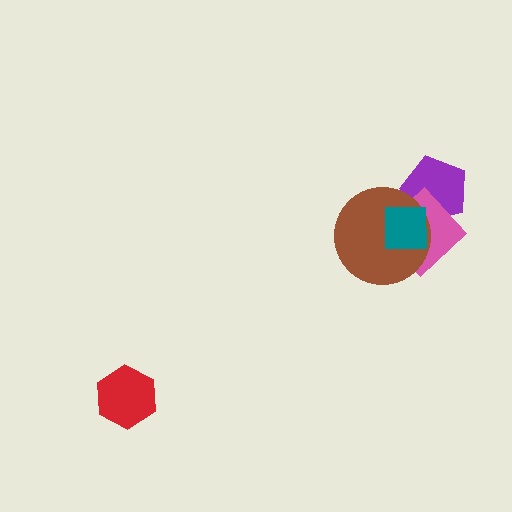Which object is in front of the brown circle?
The teal square is in front of the brown circle.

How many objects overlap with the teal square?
3 objects overlap with the teal square.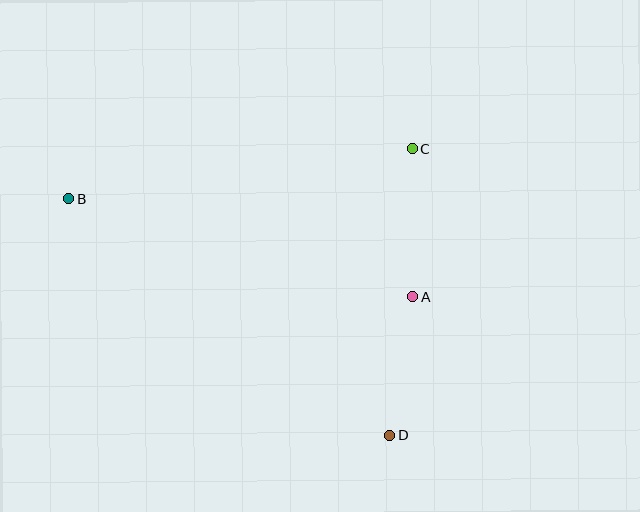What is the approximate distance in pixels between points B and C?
The distance between B and C is approximately 348 pixels.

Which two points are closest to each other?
Points A and D are closest to each other.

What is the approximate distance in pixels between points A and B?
The distance between A and B is approximately 358 pixels.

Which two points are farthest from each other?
Points B and D are farthest from each other.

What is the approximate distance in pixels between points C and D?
The distance between C and D is approximately 288 pixels.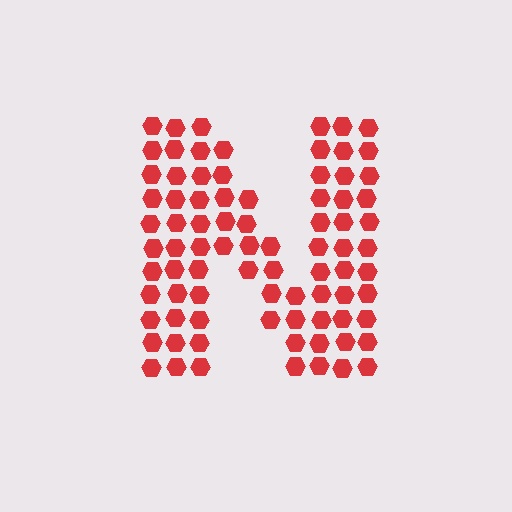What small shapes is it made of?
It is made of small hexagons.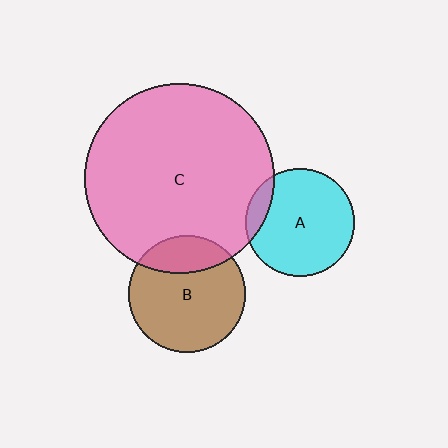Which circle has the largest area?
Circle C (pink).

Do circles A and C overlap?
Yes.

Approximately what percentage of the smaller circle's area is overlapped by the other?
Approximately 10%.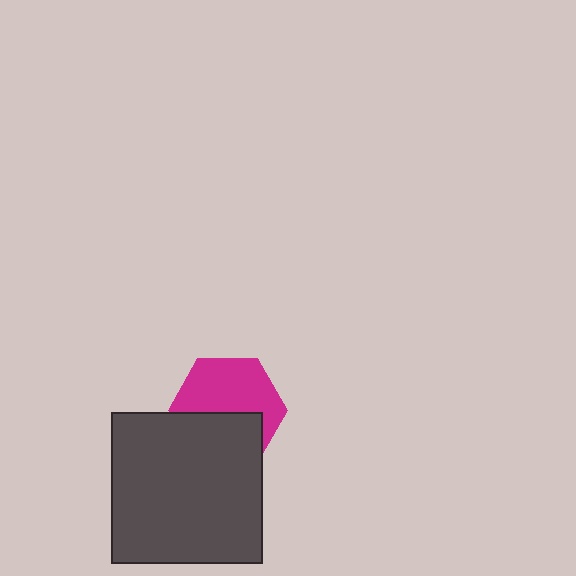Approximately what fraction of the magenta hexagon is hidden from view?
Roughly 44% of the magenta hexagon is hidden behind the dark gray square.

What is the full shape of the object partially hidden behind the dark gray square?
The partially hidden object is a magenta hexagon.